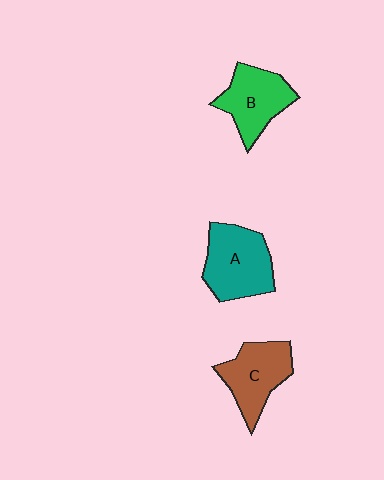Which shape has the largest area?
Shape A (teal).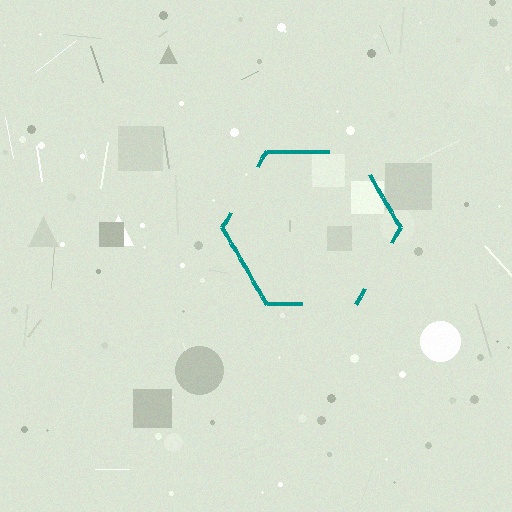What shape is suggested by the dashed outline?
The dashed outline suggests a hexagon.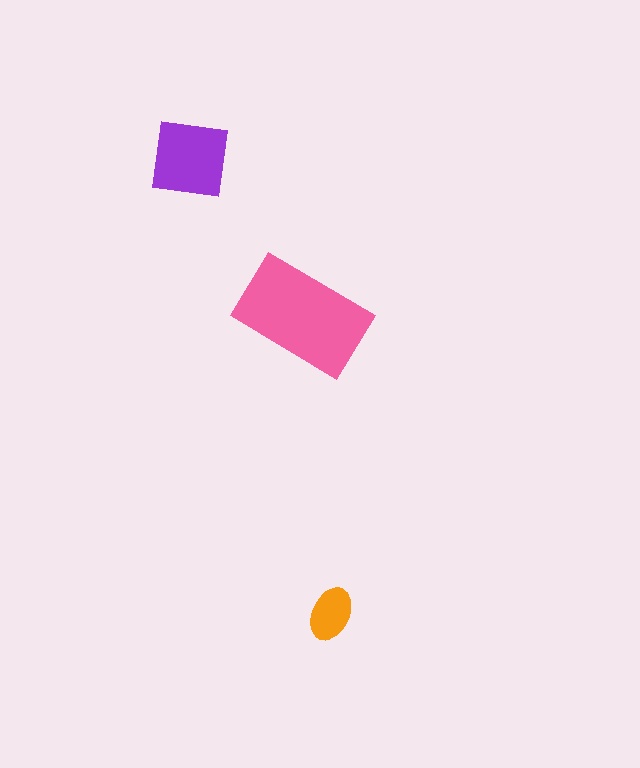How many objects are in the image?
There are 3 objects in the image.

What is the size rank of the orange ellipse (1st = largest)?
3rd.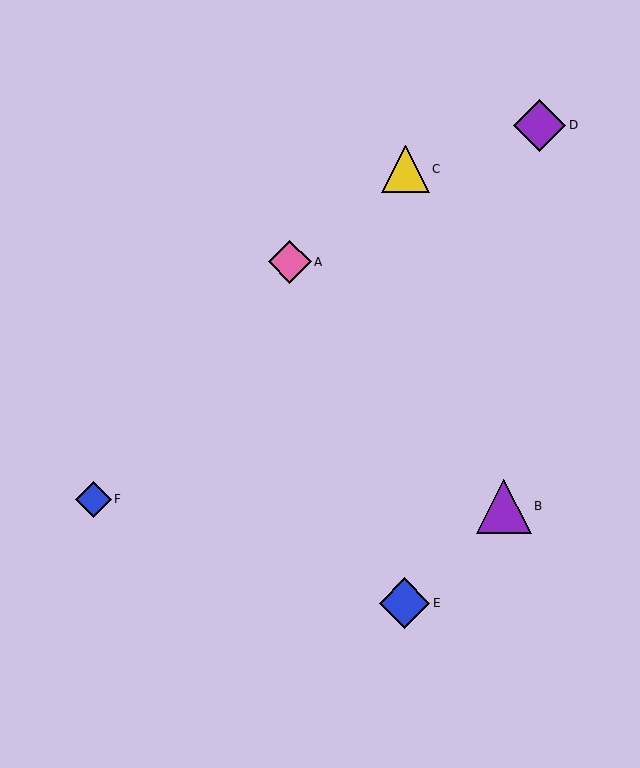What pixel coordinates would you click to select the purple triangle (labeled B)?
Click at (504, 506) to select the purple triangle B.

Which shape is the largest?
The purple triangle (labeled B) is the largest.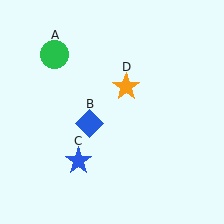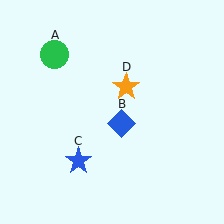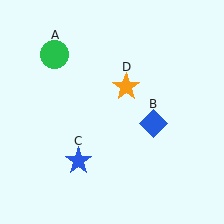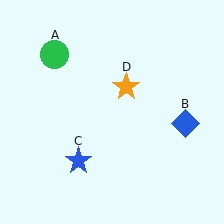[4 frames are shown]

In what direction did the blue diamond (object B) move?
The blue diamond (object B) moved right.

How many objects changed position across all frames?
1 object changed position: blue diamond (object B).